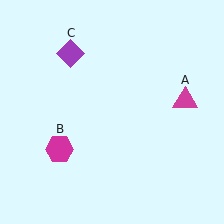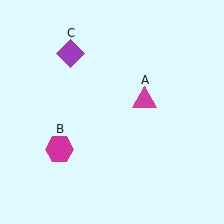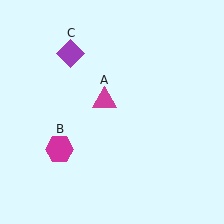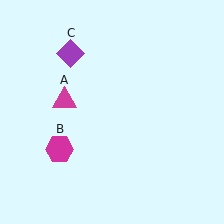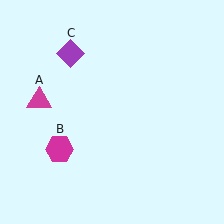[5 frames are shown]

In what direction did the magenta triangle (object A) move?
The magenta triangle (object A) moved left.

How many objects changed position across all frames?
1 object changed position: magenta triangle (object A).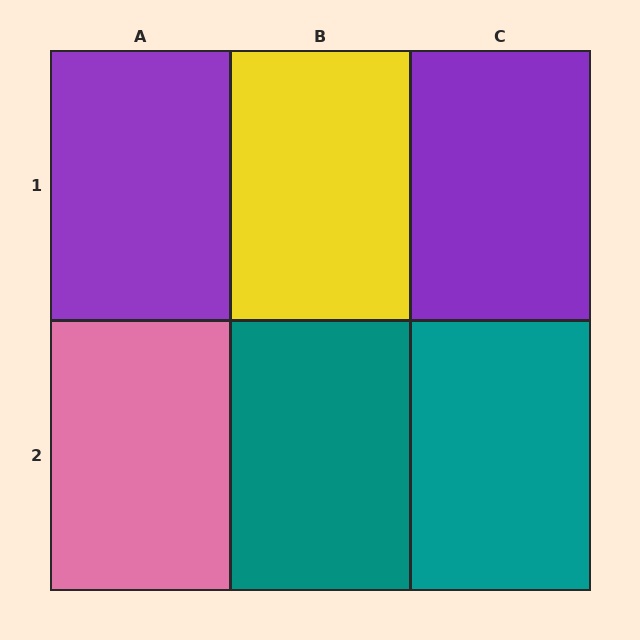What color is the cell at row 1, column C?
Purple.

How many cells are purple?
2 cells are purple.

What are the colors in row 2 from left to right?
Pink, teal, teal.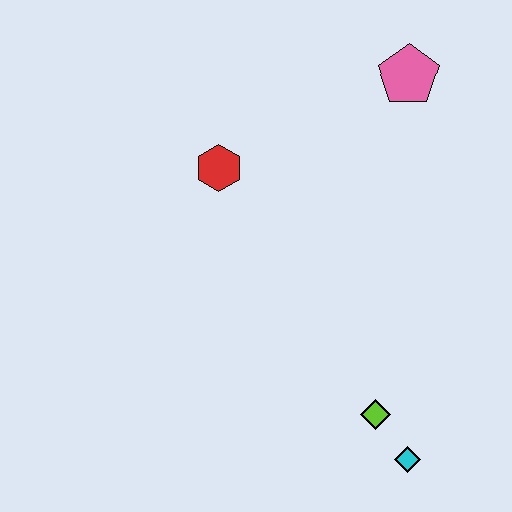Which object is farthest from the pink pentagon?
The cyan diamond is farthest from the pink pentagon.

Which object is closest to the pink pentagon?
The red hexagon is closest to the pink pentagon.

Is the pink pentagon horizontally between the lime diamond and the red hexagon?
No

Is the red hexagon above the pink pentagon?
No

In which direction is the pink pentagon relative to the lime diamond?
The pink pentagon is above the lime diamond.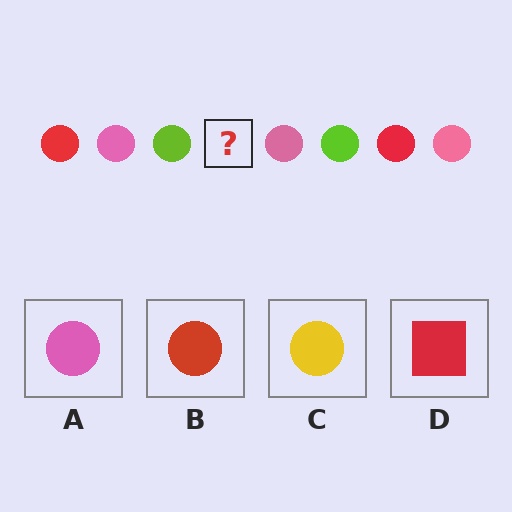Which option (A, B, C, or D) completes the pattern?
B.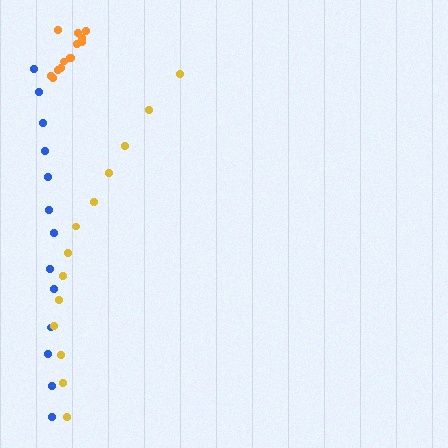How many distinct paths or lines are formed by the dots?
There are 3 distinct paths.